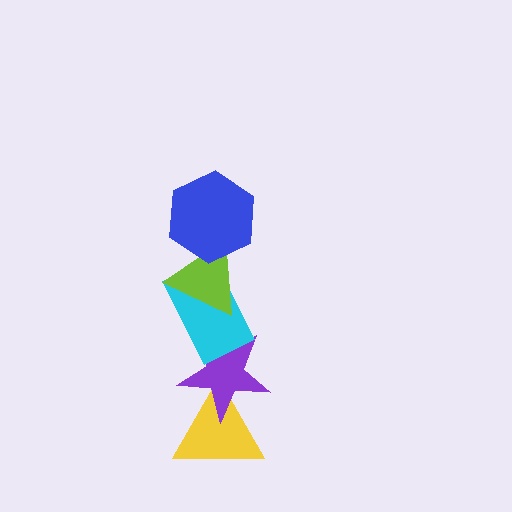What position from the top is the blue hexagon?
The blue hexagon is 1st from the top.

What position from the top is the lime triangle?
The lime triangle is 2nd from the top.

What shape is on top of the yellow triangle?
The purple star is on top of the yellow triangle.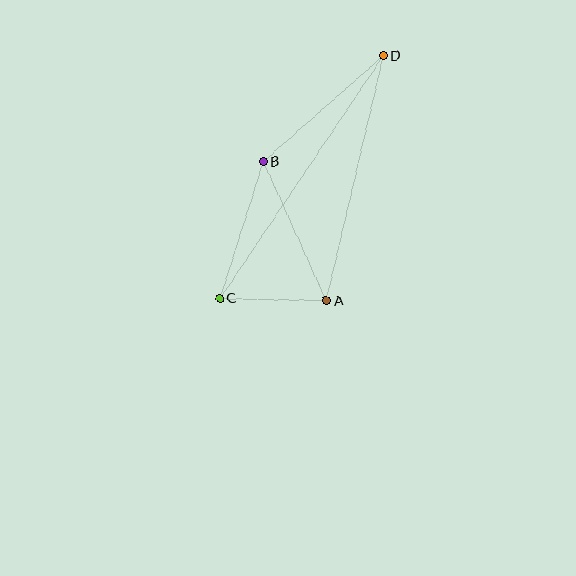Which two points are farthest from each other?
Points C and D are farthest from each other.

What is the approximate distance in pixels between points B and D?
The distance between B and D is approximately 160 pixels.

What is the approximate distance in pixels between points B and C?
The distance between B and C is approximately 143 pixels.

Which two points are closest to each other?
Points A and C are closest to each other.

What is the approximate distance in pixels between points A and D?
The distance between A and D is approximately 251 pixels.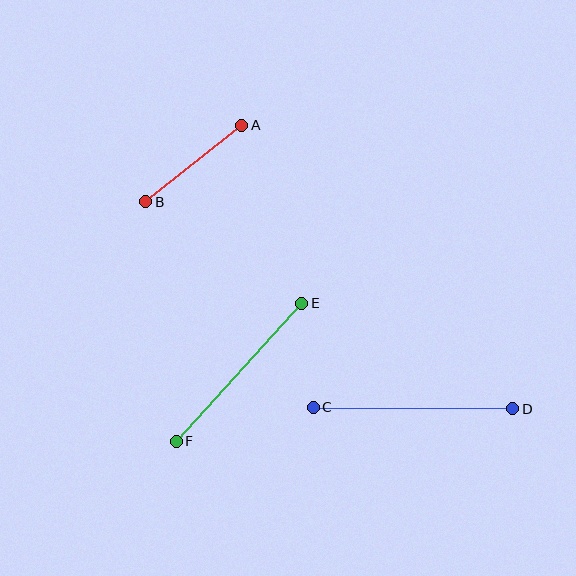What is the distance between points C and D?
The distance is approximately 199 pixels.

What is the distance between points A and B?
The distance is approximately 123 pixels.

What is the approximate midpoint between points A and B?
The midpoint is at approximately (194, 163) pixels.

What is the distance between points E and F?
The distance is approximately 187 pixels.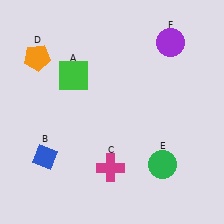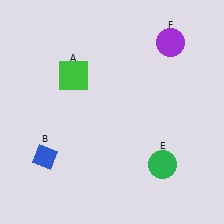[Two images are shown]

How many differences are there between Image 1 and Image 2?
There are 2 differences between the two images.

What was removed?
The magenta cross (C), the orange pentagon (D) were removed in Image 2.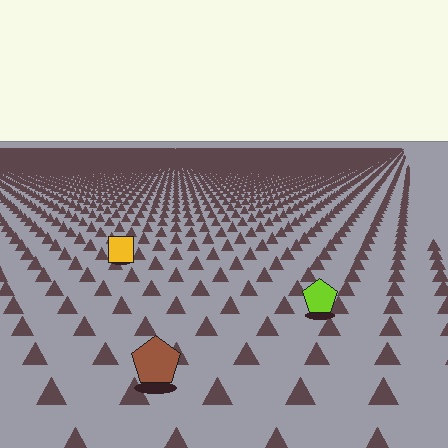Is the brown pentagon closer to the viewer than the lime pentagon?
Yes. The brown pentagon is closer — you can tell from the texture gradient: the ground texture is coarser near it.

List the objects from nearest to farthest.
From nearest to farthest: the brown pentagon, the lime pentagon, the yellow square.